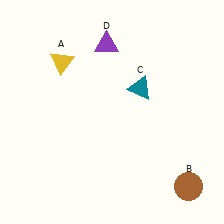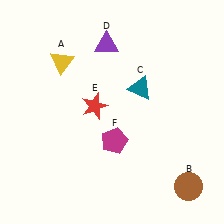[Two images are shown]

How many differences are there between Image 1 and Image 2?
There are 2 differences between the two images.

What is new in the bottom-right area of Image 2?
A magenta pentagon (F) was added in the bottom-right area of Image 2.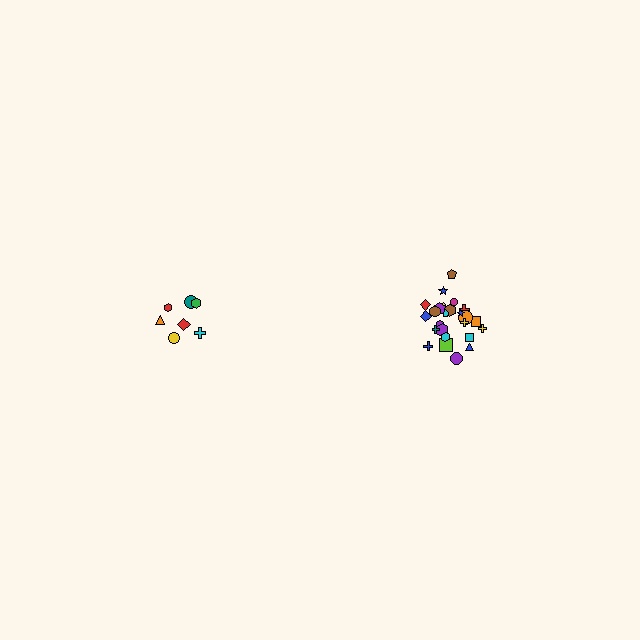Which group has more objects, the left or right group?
The right group.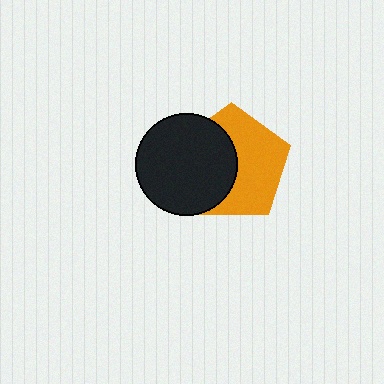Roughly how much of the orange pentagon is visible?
About half of it is visible (roughly 55%).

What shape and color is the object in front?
The object in front is a black circle.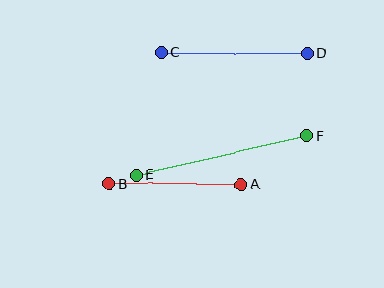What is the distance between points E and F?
The distance is approximately 175 pixels.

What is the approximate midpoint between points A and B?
The midpoint is at approximately (175, 184) pixels.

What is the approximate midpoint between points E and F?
The midpoint is at approximately (222, 155) pixels.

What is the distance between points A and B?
The distance is approximately 132 pixels.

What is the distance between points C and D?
The distance is approximately 146 pixels.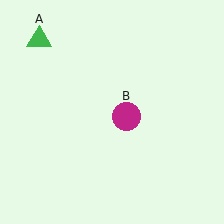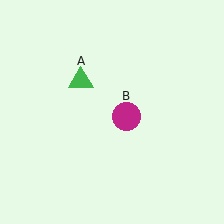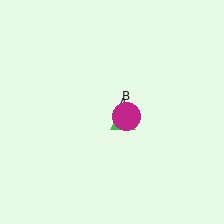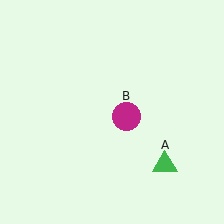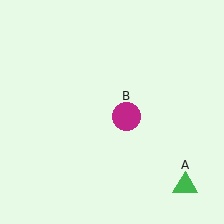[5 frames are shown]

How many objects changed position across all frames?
1 object changed position: green triangle (object A).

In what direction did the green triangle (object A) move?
The green triangle (object A) moved down and to the right.